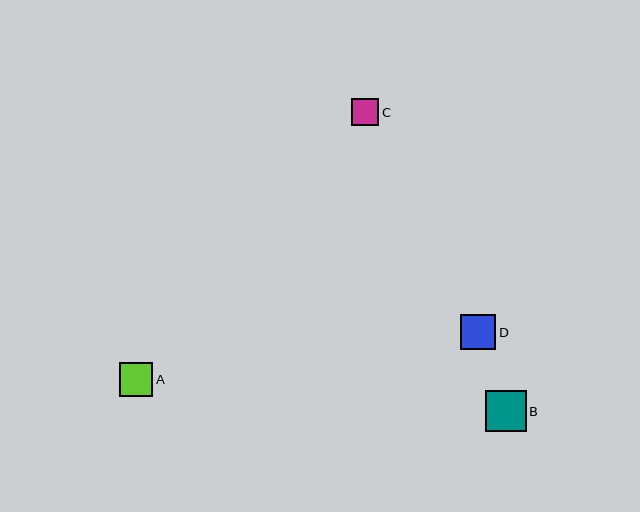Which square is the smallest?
Square C is the smallest with a size of approximately 27 pixels.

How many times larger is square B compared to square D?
Square B is approximately 1.2 times the size of square D.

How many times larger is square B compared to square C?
Square B is approximately 1.5 times the size of square C.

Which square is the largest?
Square B is the largest with a size of approximately 41 pixels.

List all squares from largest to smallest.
From largest to smallest: B, D, A, C.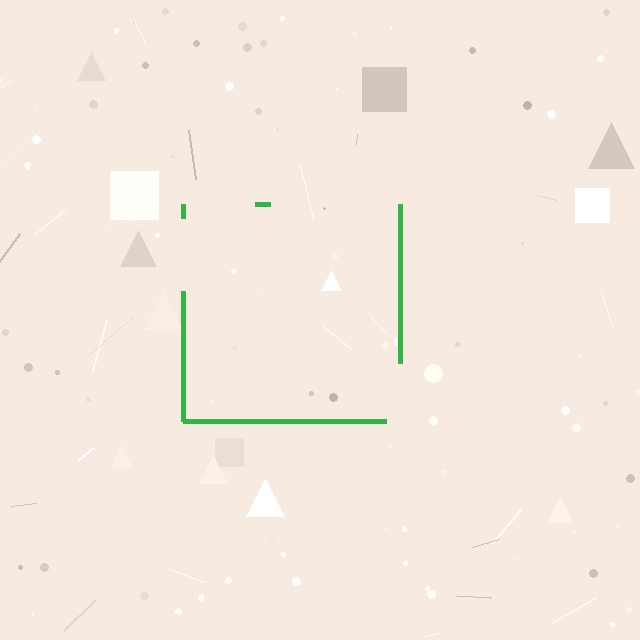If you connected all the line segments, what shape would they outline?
They would outline a square.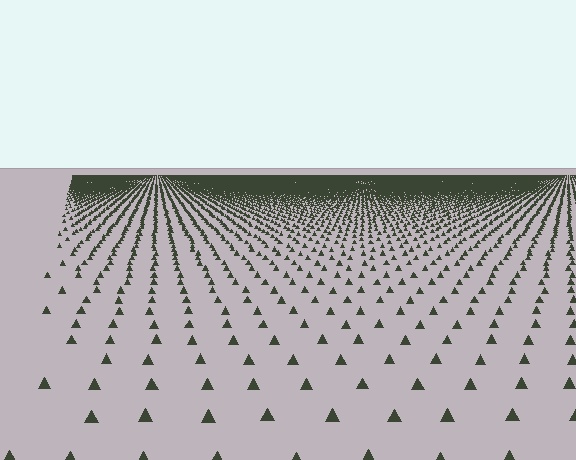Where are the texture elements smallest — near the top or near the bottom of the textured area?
Near the top.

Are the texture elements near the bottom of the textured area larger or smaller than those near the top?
Larger. Near the bottom, elements are closer to the viewer and appear at a bigger on-screen size.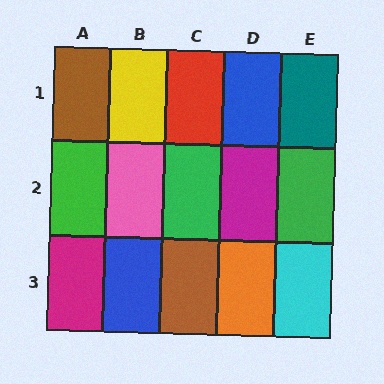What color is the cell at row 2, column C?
Green.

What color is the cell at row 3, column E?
Cyan.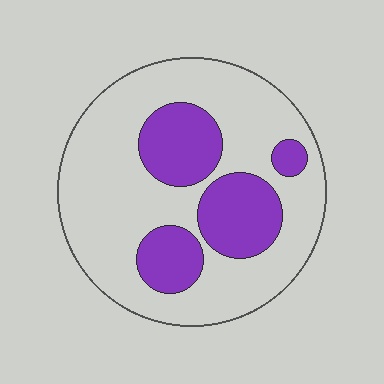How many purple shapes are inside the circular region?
4.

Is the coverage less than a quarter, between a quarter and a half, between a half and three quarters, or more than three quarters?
Between a quarter and a half.